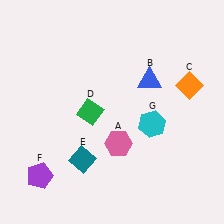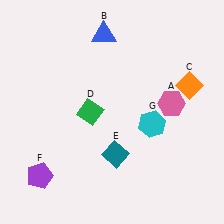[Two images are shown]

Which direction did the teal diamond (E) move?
The teal diamond (E) moved right.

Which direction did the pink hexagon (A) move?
The pink hexagon (A) moved right.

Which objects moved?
The objects that moved are: the pink hexagon (A), the blue triangle (B), the teal diamond (E).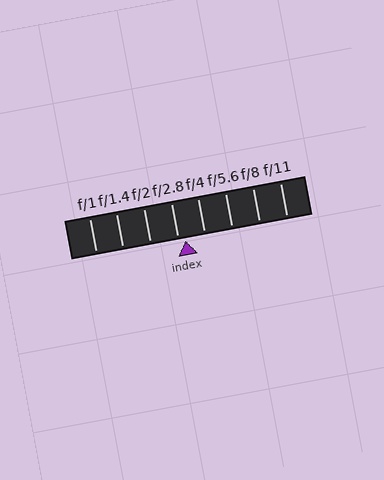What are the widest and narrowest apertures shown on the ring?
The widest aperture shown is f/1 and the narrowest is f/11.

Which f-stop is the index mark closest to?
The index mark is closest to f/2.8.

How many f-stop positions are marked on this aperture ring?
There are 8 f-stop positions marked.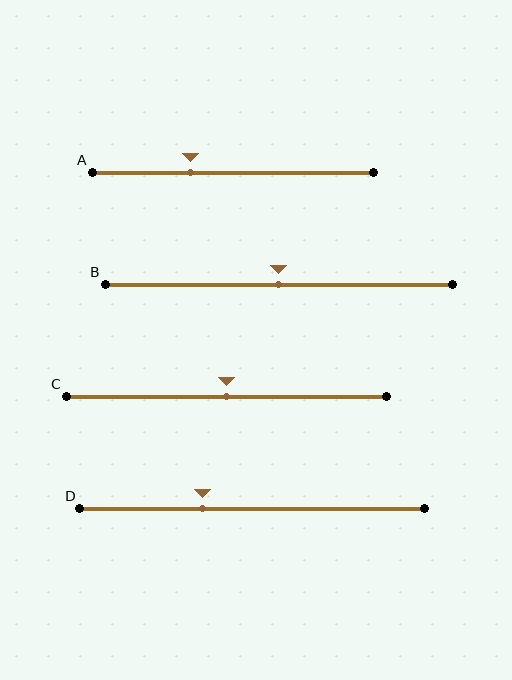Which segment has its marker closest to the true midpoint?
Segment B has its marker closest to the true midpoint.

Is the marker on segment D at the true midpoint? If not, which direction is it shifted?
No, the marker on segment D is shifted to the left by about 14% of the segment length.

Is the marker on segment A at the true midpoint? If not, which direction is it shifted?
No, the marker on segment A is shifted to the left by about 15% of the segment length.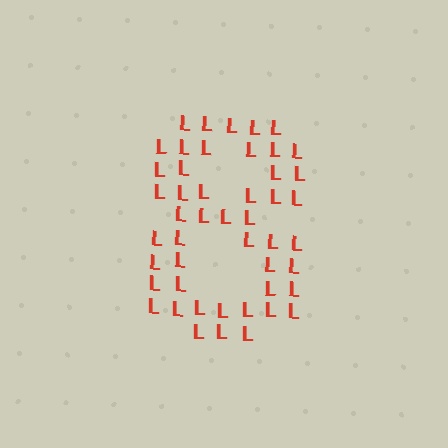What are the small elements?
The small elements are letter L's.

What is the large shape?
The large shape is the digit 8.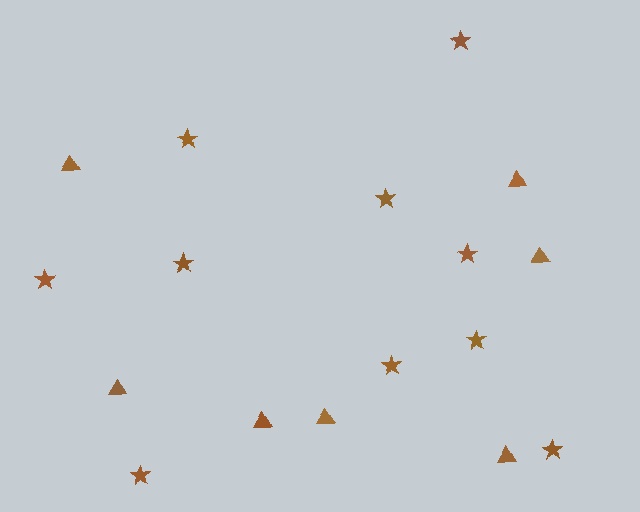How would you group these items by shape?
There are 2 groups: one group of stars (10) and one group of triangles (7).